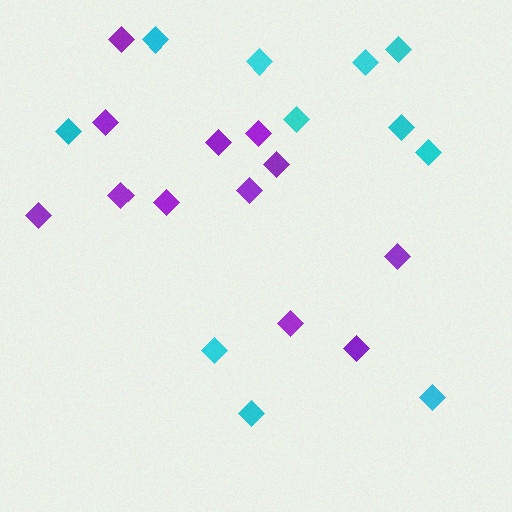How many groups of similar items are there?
There are 2 groups: one group of cyan diamonds (11) and one group of purple diamonds (12).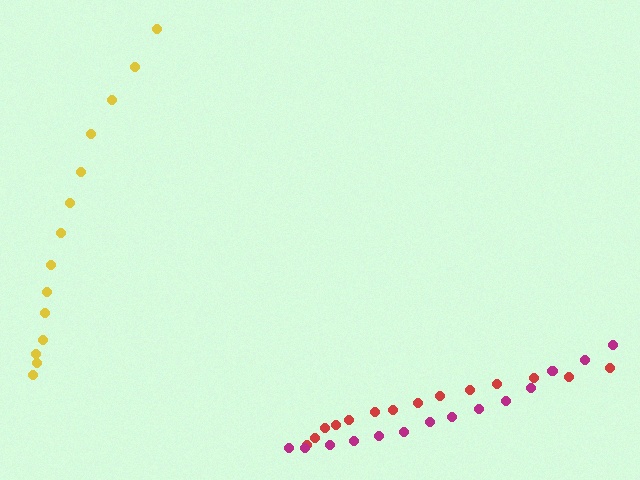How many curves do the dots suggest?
There are 3 distinct paths.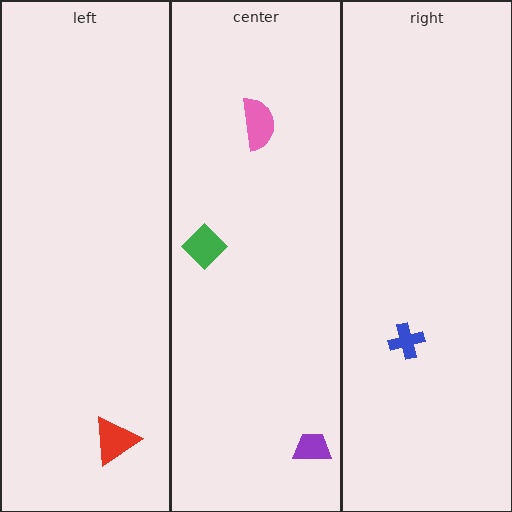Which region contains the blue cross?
The right region.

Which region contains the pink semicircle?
The center region.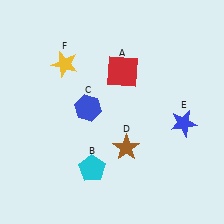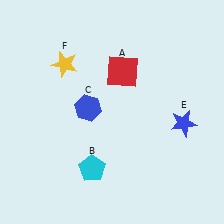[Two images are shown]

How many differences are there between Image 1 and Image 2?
There is 1 difference between the two images.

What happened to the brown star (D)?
The brown star (D) was removed in Image 2. It was in the bottom-right area of Image 1.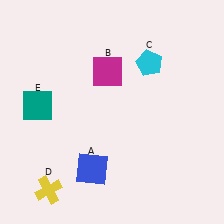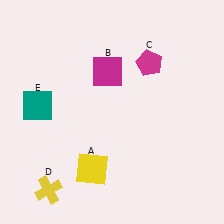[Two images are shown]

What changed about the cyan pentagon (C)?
In Image 1, C is cyan. In Image 2, it changed to magenta.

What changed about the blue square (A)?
In Image 1, A is blue. In Image 2, it changed to yellow.